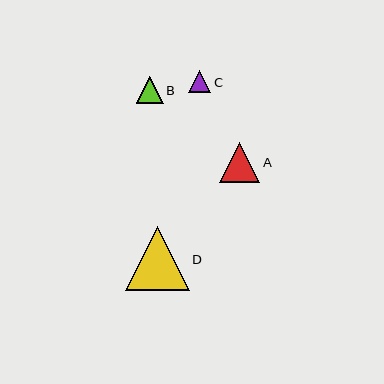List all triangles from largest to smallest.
From largest to smallest: D, A, B, C.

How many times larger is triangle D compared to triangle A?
Triangle D is approximately 1.6 times the size of triangle A.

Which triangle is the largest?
Triangle D is the largest with a size of approximately 64 pixels.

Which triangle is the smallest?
Triangle C is the smallest with a size of approximately 22 pixels.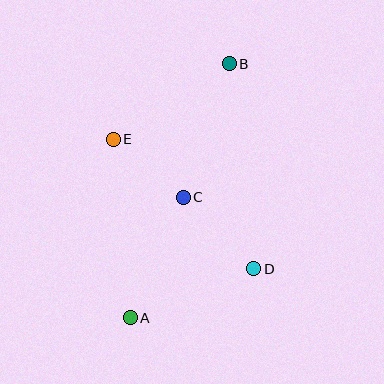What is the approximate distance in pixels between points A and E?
The distance between A and E is approximately 179 pixels.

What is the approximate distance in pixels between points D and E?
The distance between D and E is approximately 191 pixels.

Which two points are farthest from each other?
Points A and B are farthest from each other.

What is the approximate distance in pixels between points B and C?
The distance between B and C is approximately 141 pixels.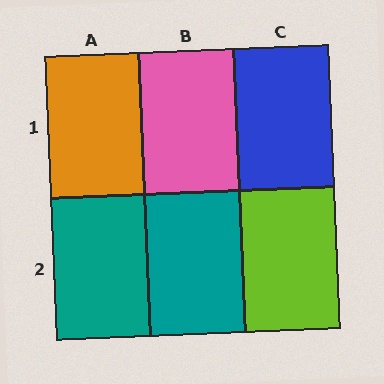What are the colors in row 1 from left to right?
Orange, pink, blue.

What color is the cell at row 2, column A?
Teal.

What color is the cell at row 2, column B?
Teal.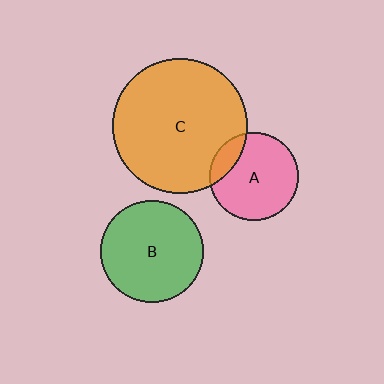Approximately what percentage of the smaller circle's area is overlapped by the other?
Approximately 15%.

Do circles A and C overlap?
Yes.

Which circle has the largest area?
Circle C (orange).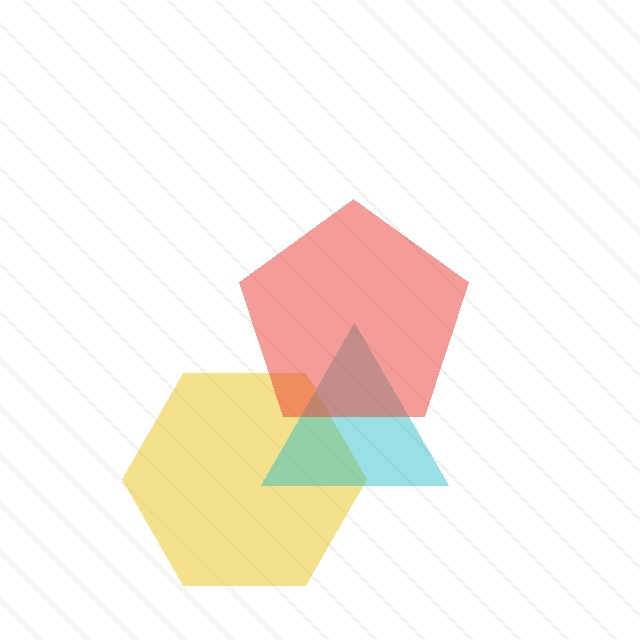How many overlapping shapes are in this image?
There are 3 overlapping shapes in the image.